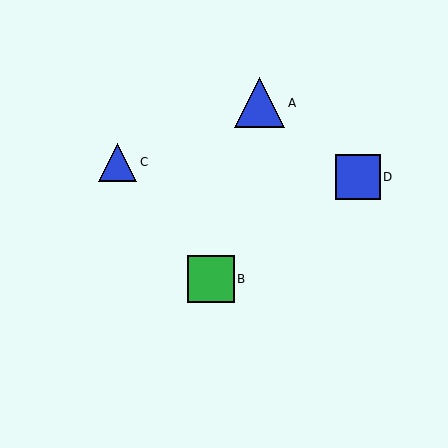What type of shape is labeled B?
Shape B is a green square.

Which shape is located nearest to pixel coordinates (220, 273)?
The green square (labeled B) at (211, 279) is nearest to that location.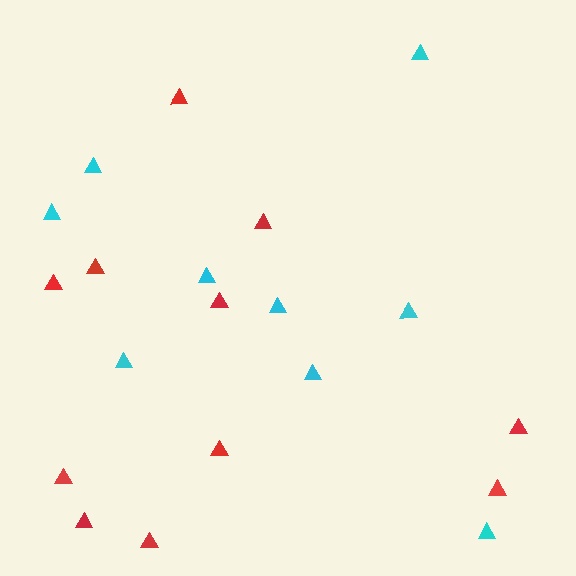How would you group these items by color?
There are 2 groups: one group of red triangles (11) and one group of cyan triangles (9).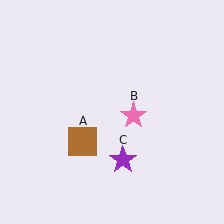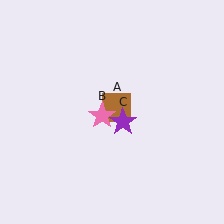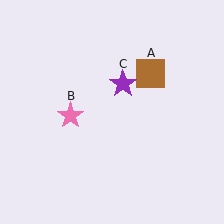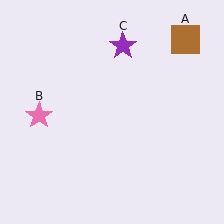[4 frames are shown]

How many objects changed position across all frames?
3 objects changed position: brown square (object A), pink star (object B), purple star (object C).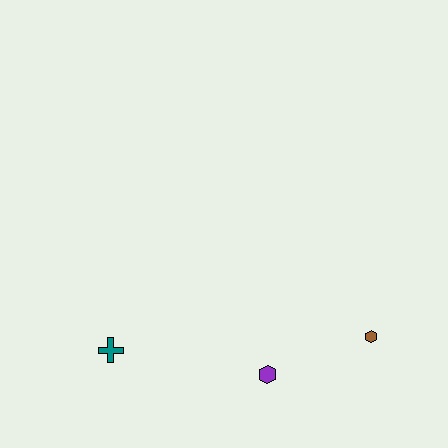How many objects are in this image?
There are 3 objects.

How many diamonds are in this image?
There are no diamonds.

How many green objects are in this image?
There are no green objects.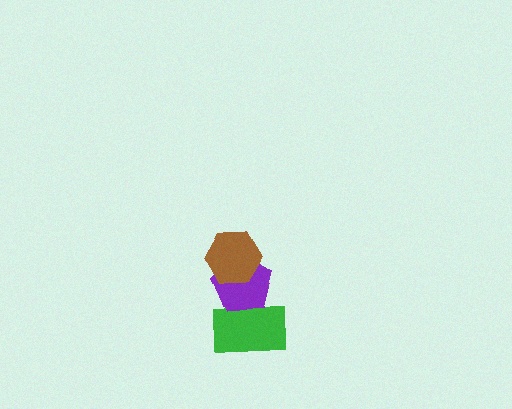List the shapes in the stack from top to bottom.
From top to bottom: the brown hexagon, the purple pentagon, the green rectangle.